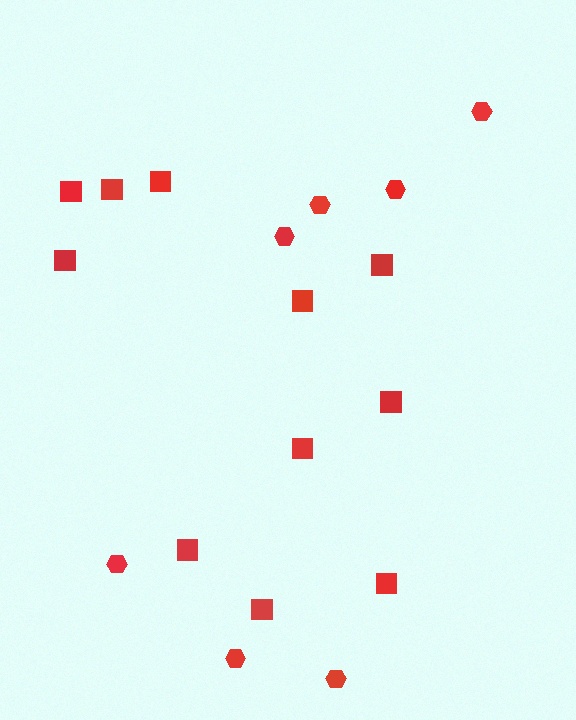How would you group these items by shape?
There are 2 groups: one group of squares (11) and one group of hexagons (7).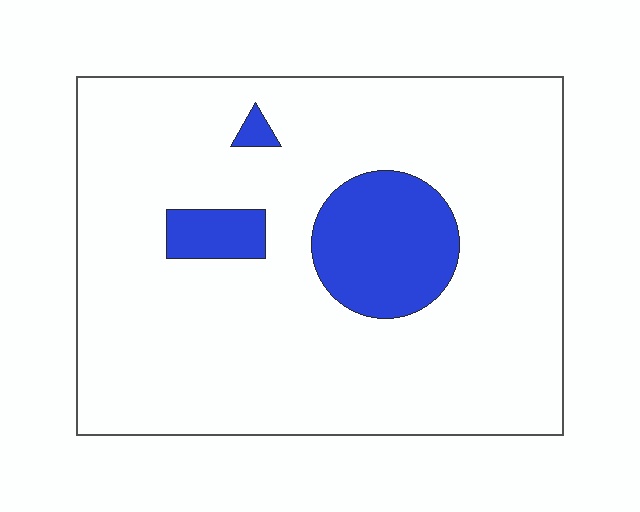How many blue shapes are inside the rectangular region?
3.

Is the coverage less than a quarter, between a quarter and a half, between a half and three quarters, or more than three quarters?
Less than a quarter.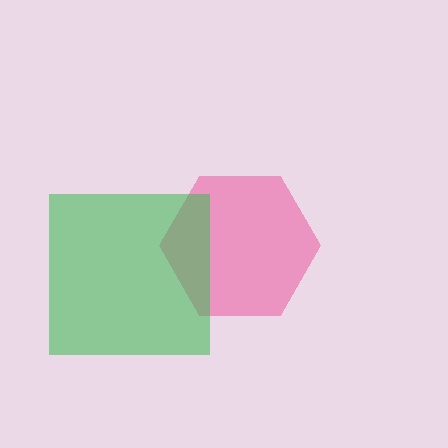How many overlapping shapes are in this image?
There are 2 overlapping shapes in the image.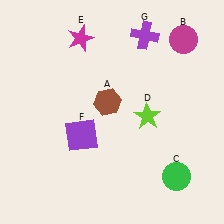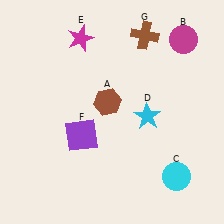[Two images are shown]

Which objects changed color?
C changed from green to cyan. D changed from lime to cyan. G changed from purple to brown.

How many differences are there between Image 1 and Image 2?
There are 3 differences between the two images.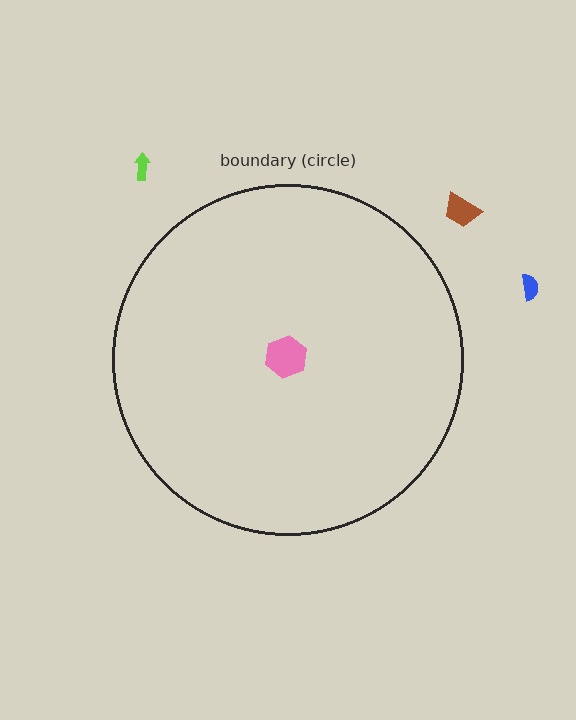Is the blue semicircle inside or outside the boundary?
Outside.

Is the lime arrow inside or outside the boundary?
Outside.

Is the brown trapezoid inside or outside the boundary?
Outside.